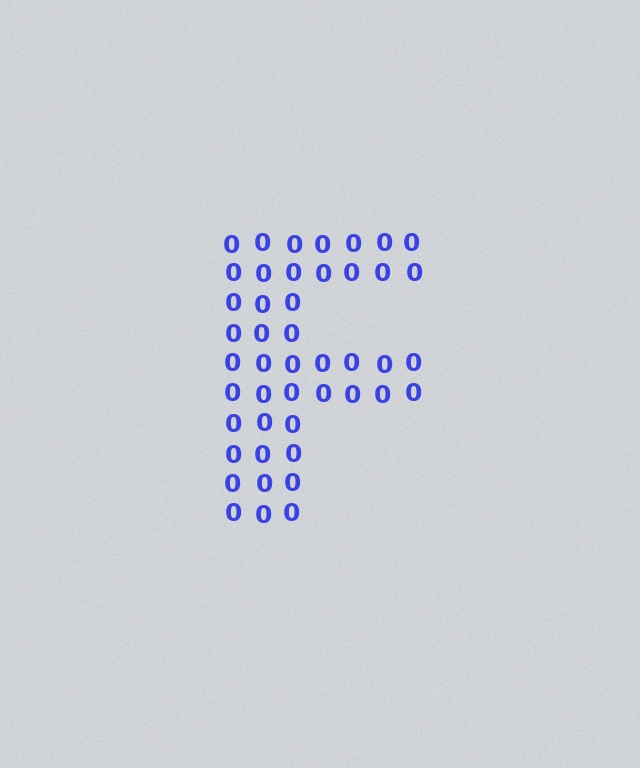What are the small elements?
The small elements are digit 0's.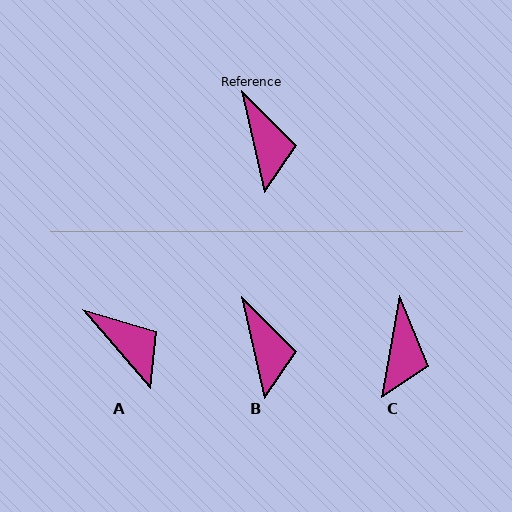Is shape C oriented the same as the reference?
No, it is off by about 22 degrees.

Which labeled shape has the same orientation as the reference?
B.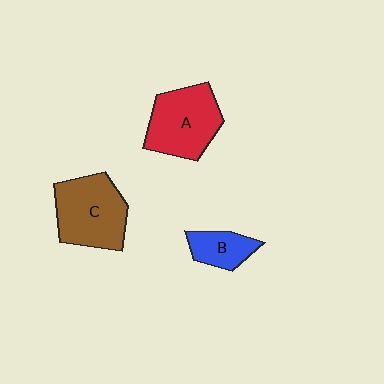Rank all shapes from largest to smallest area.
From largest to smallest: C (brown), A (red), B (blue).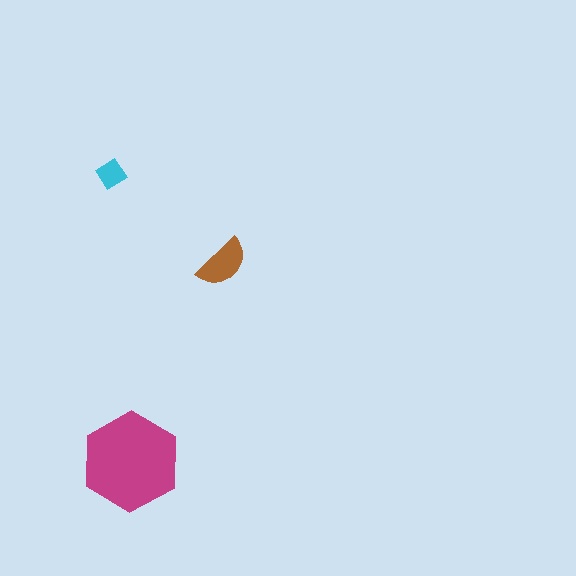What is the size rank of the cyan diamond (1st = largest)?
3rd.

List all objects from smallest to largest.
The cyan diamond, the brown semicircle, the magenta hexagon.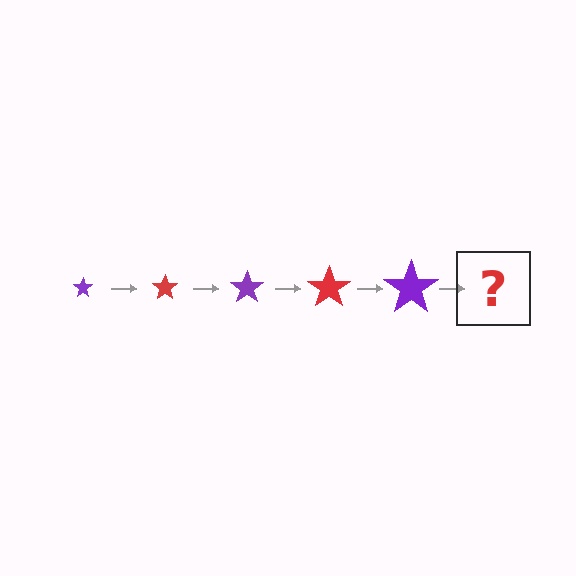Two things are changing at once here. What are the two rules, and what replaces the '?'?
The two rules are that the star grows larger each step and the color cycles through purple and red. The '?' should be a red star, larger than the previous one.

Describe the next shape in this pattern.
It should be a red star, larger than the previous one.